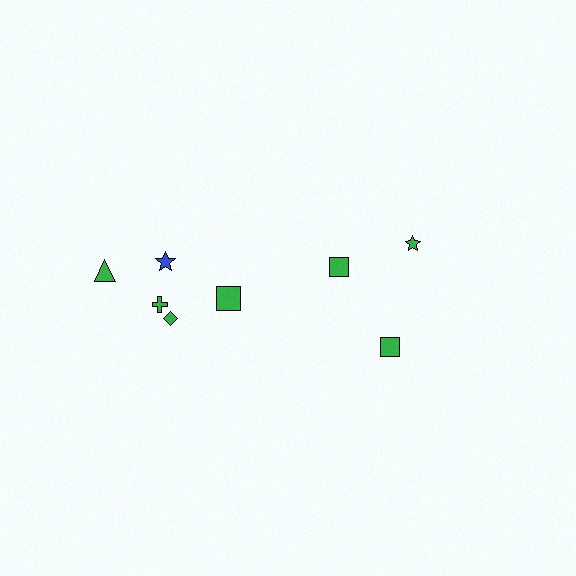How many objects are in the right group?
There are 3 objects.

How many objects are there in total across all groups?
There are 8 objects.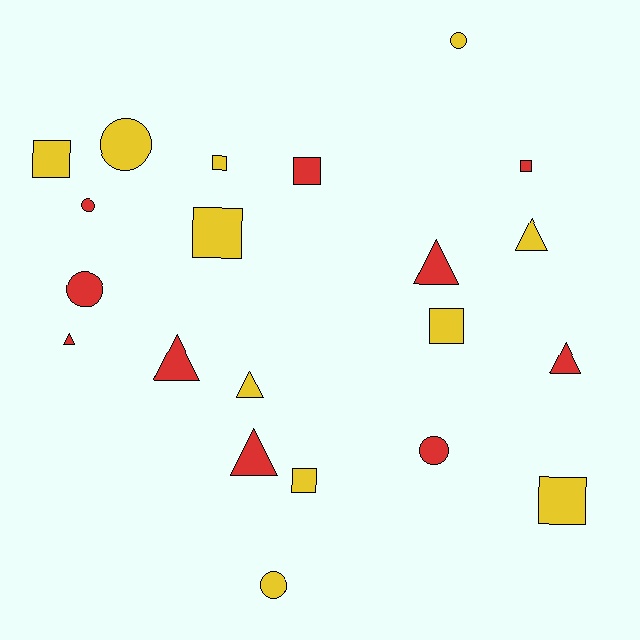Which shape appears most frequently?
Square, with 8 objects.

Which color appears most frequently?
Yellow, with 11 objects.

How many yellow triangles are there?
There are 2 yellow triangles.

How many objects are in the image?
There are 21 objects.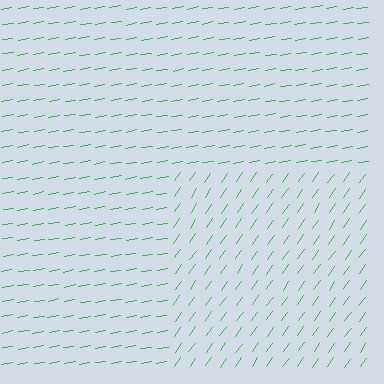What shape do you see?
I see a rectangle.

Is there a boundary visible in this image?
Yes, there is a texture boundary formed by a change in line orientation.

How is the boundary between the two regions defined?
The boundary is defined purely by a change in line orientation (approximately 45 degrees difference). All lines are the same color and thickness.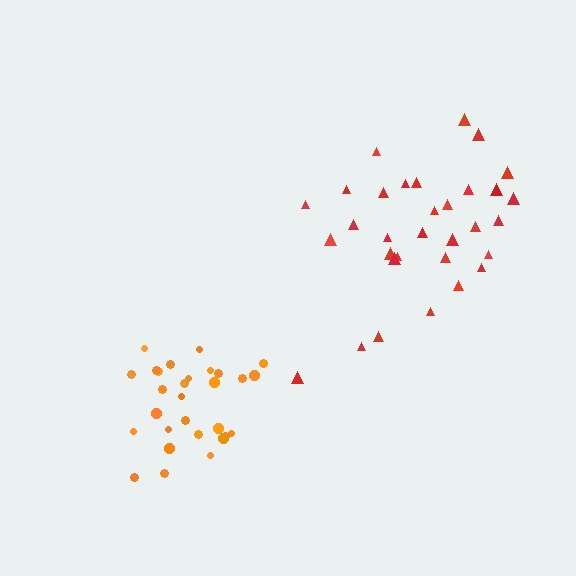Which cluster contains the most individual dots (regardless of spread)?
Red (32).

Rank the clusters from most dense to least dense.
orange, red.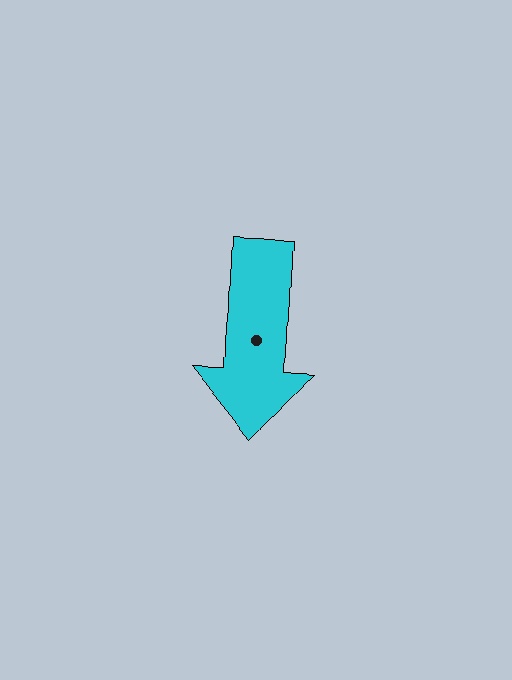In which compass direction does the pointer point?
South.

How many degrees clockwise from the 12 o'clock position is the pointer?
Approximately 183 degrees.